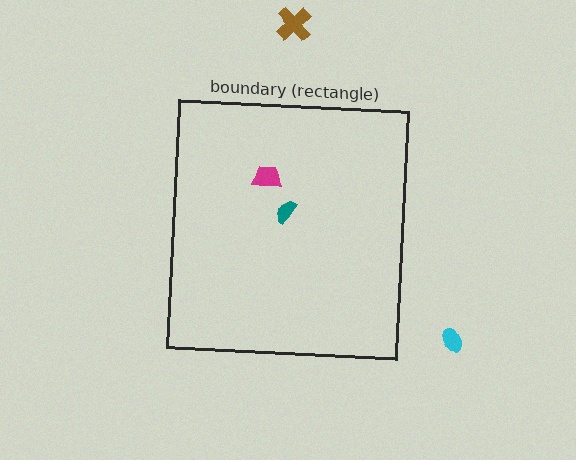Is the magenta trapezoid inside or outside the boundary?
Inside.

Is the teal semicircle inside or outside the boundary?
Inside.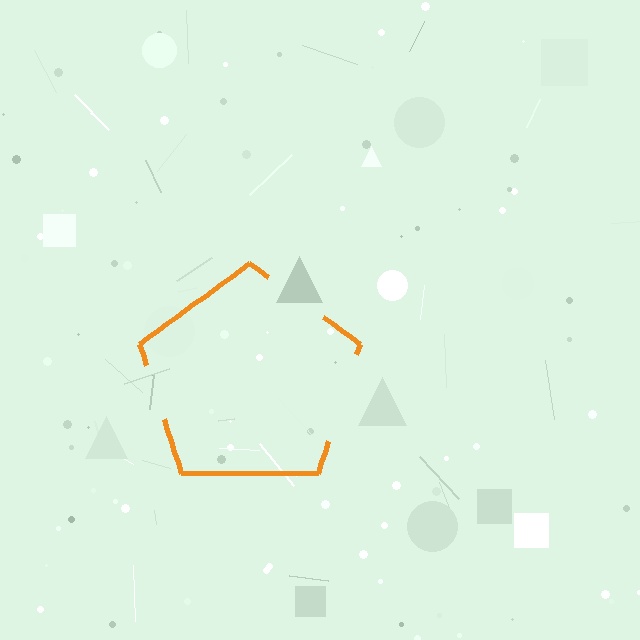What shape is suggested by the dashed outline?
The dashed outline suggests a pentagon.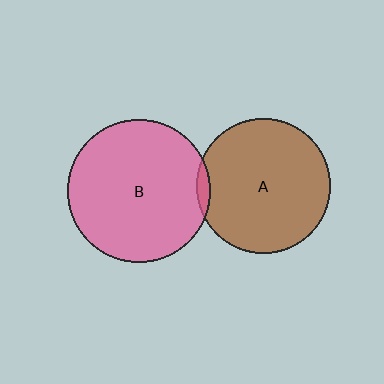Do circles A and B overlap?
Yes.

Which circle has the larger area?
Circle B (pink).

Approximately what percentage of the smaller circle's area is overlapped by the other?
Approximately 5%.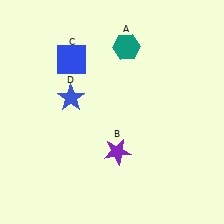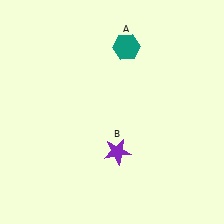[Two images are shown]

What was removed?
The blue star (D), the blue square (C) were removed in Image 2.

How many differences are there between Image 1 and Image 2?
There are 2 differences between the two images.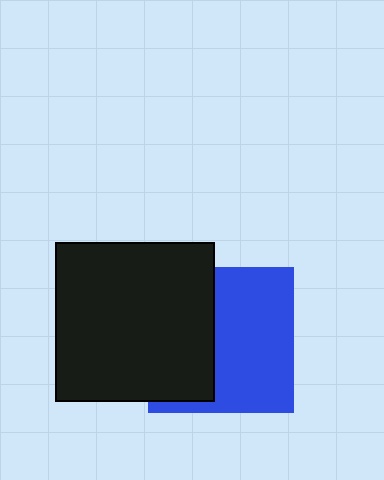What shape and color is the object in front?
The object in front is a black square.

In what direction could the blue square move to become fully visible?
The blue square could move right. That would shift it out from behind the black square entirely.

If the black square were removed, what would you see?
You would see the complete blue square.